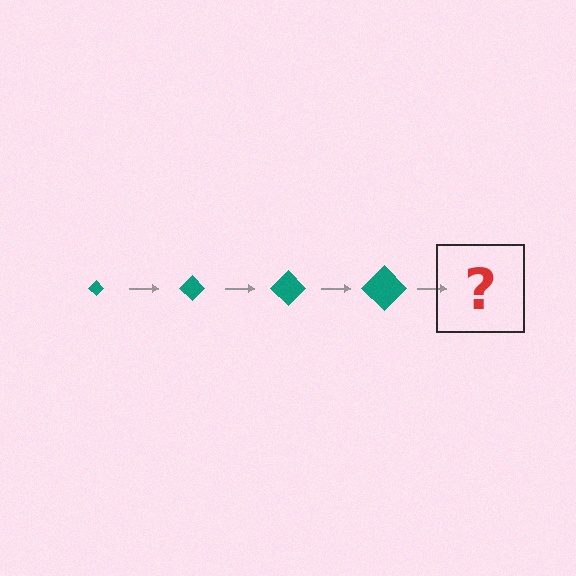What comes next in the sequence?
The next element should be a teal diamond, larger than the previous one.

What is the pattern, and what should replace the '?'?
The pattern is that the diamond gets progressively larger each step. The '?' should be a teal diamond, larger than the previous one.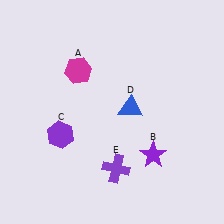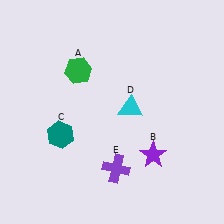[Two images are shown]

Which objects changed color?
A changed from magenta to green. C changed from purple to teal. D changed from blue to cyan.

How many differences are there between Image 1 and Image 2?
There are 3 differences between the two images.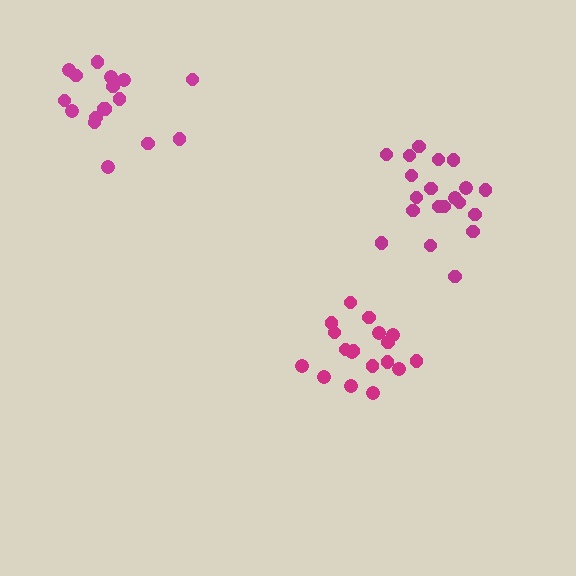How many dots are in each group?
Group 1: 18 dots, Group 2: 20 dots, Group 3: 17 dots (55 total).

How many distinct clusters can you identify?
There are 3 distinct clusters.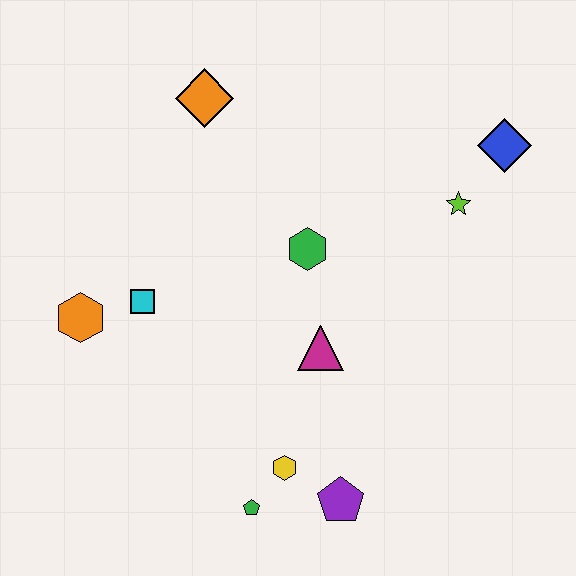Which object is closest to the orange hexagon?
The cyan square is closest to the orange hexagon.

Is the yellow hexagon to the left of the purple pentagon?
Yes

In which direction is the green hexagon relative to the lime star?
The green hexagon is to the left of the lime star.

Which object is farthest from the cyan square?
The blue diamond is farthest from the cyan square.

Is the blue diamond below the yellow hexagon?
No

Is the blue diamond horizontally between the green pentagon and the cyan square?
No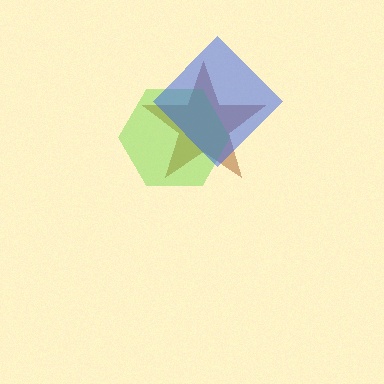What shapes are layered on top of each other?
The layered shapes are: a brown star, a lime hexagon, a blue diamond.